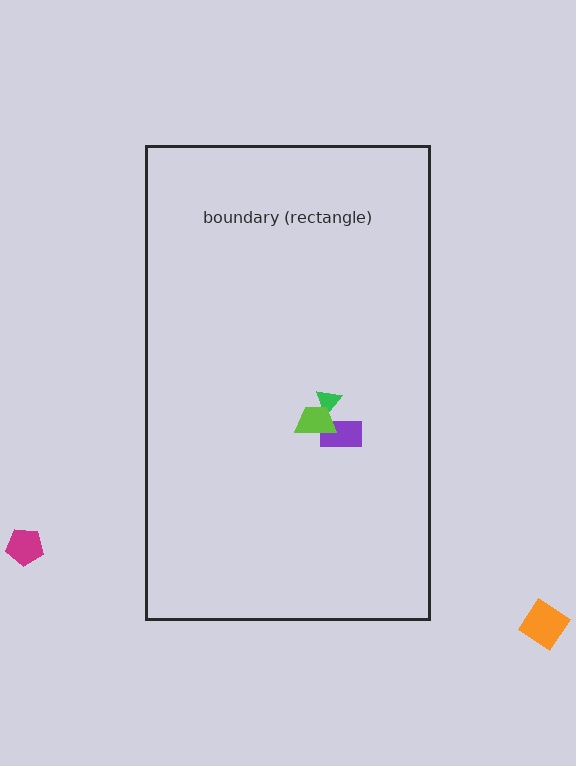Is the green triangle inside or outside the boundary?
Inside.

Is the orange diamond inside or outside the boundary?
Outside.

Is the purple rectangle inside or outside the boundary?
Inside.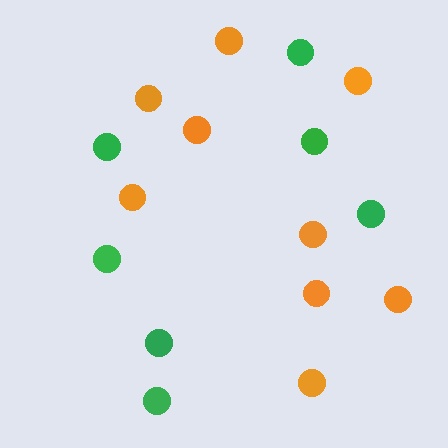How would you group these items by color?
There are 2 groups: one group of orange circles (9) and one group of green circles (7).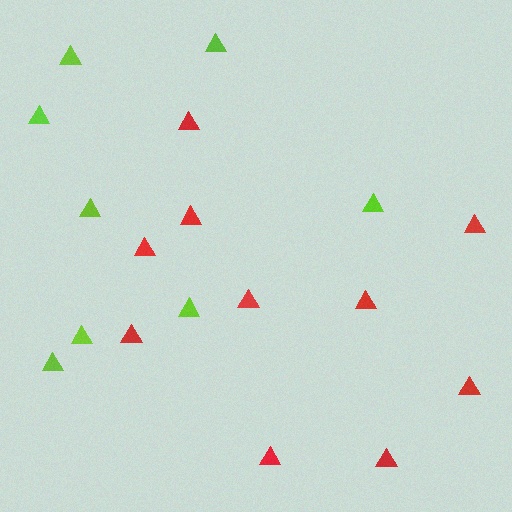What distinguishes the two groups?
There are 2 groups: one group of red triangles (10) and one group of lime triangles (8).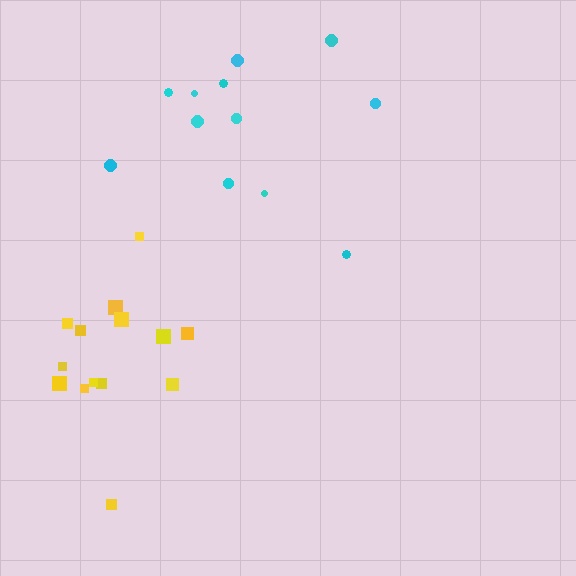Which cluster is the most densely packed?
Yellow.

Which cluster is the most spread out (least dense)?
Cyan.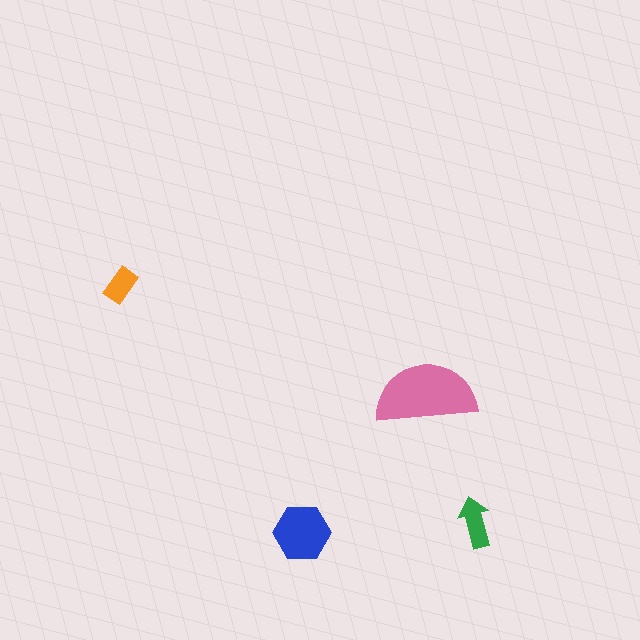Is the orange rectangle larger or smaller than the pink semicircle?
Smaller.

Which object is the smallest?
The orange rectangle.